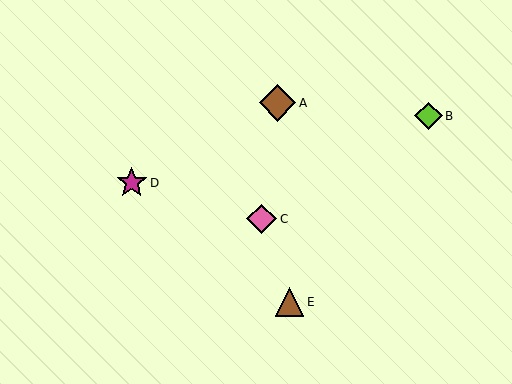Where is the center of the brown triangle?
The center of the brown triangle is at (289, 302).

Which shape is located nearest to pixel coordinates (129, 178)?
The magenta star (labeled D) at (132, 183) is nearest to that location.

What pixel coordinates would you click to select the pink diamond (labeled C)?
Click at (262, 219) to select the pink diamond C.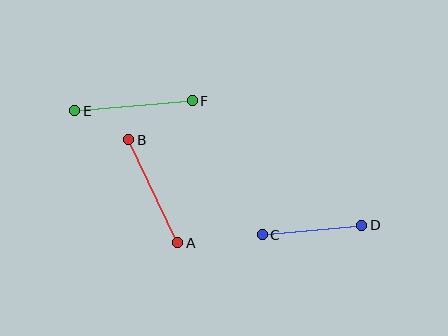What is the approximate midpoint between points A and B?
The midpoint is at approximately (153, 191) pixels.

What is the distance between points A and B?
The distance is approximately 114 pixels.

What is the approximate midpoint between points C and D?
The midpoint is at approximately (312, 230) pixels.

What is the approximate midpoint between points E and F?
The midpoint is at approximately (133, 106) pixels.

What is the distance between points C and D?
The distance is approximately 100 pixels.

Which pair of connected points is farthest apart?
Points E and F are farthest apart.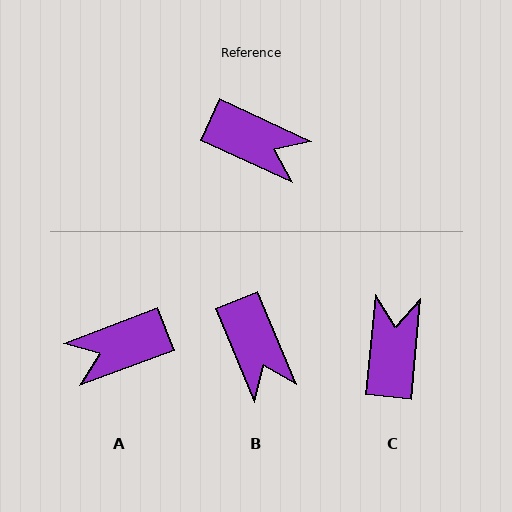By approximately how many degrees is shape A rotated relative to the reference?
Approximately 135 degrees clockwise.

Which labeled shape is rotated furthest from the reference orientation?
A, about 135 degrees away.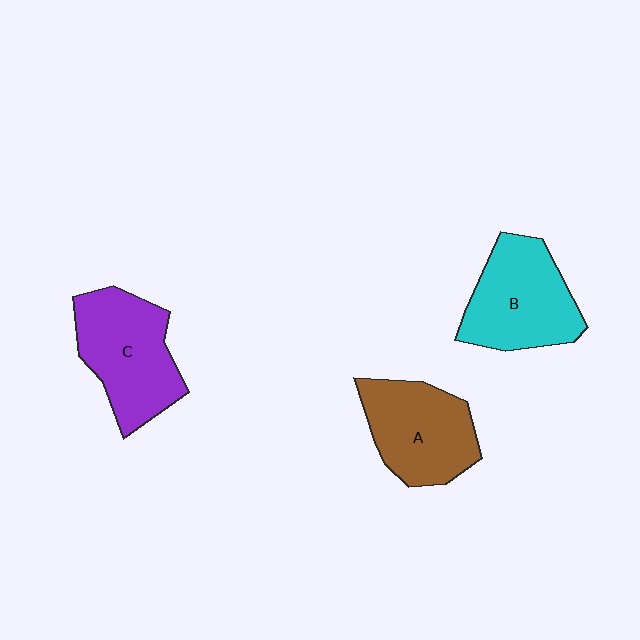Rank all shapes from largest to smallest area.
From largest to smallest: C (purple), B (cyan), A (brown).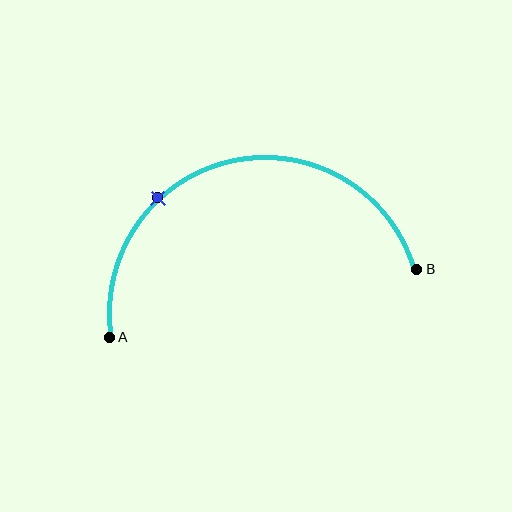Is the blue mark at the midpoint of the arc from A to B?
No. The blue mark lies on the arc but is closer to endpoint A. The arc midpoint would be at the point on the curve equidistant along the arc from both A and B.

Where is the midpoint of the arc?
The arc midpoint is the point on the curve farthest from the straight line joining A and B. It sits above that line.